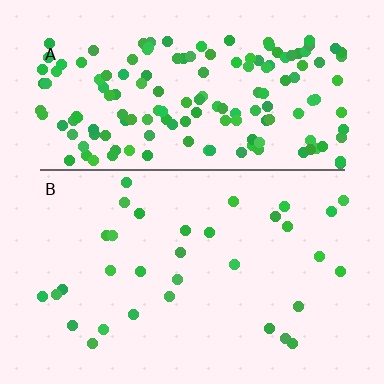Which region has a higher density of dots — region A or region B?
A (the top).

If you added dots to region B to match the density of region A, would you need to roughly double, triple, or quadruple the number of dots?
Approximately quadruple.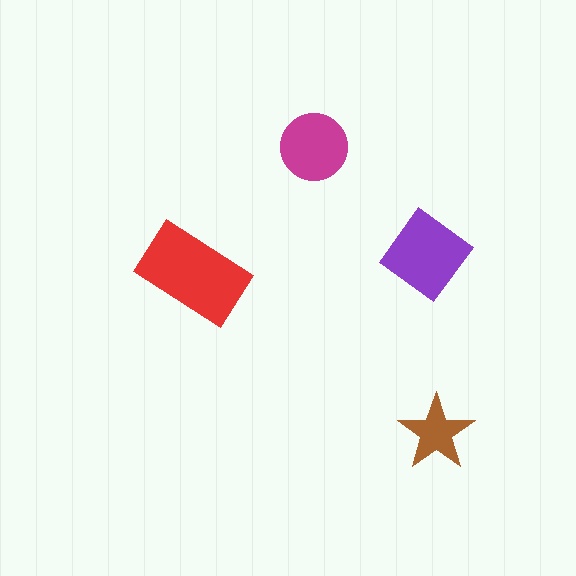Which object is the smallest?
The brown star.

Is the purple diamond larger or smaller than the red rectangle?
Smaller.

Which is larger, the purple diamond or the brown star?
The purple diamond.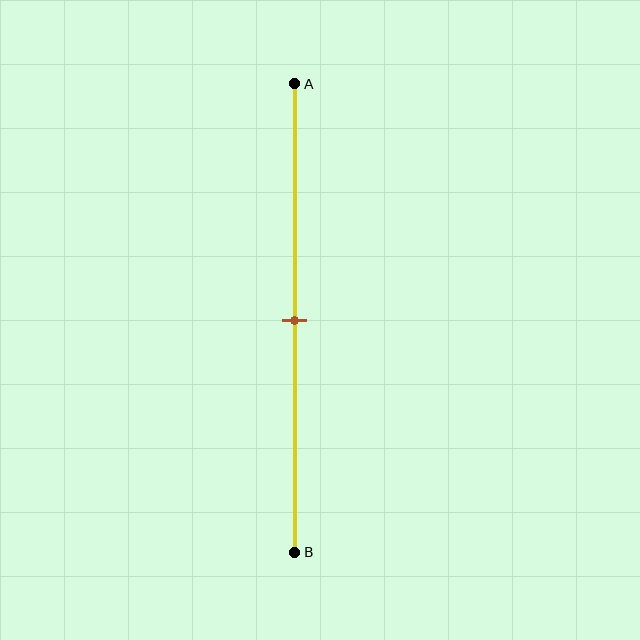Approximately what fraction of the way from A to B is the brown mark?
The brown mark is approximately 50% of the way from A to B.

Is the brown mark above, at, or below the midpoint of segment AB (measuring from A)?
The brown mark is approximately at the midpoint of segment AB.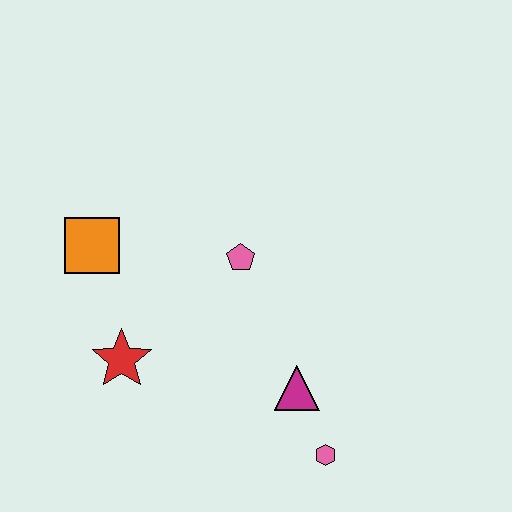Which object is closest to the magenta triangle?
The pink hexagon is closest to the magenta triangle.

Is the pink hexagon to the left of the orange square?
No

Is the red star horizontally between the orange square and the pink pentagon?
Yes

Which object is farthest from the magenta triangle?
The orange square is farthest from the magenta triangle.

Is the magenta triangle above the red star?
No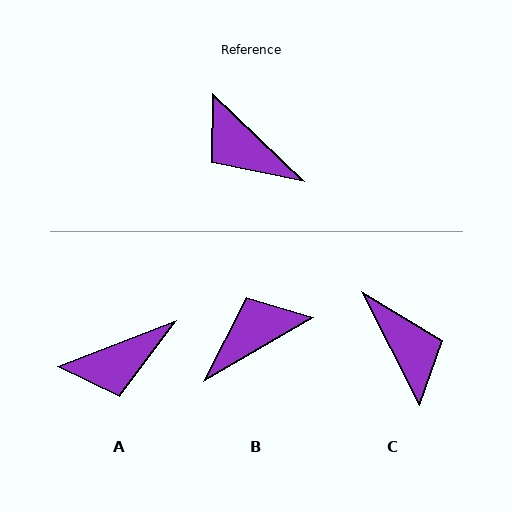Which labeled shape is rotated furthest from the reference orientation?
C, about 161 degrees away.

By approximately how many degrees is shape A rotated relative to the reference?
Approximately 65 degrees counter-clockwise.